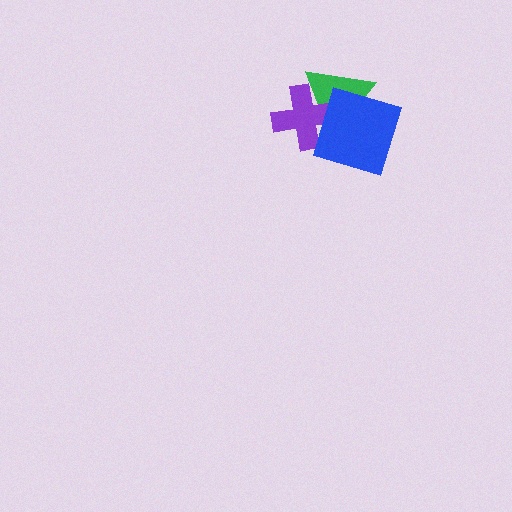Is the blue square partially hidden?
No, no other shape covers it.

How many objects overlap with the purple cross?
2 objects overlap with the purple cross.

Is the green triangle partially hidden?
Yes, it is partially covered by another shape.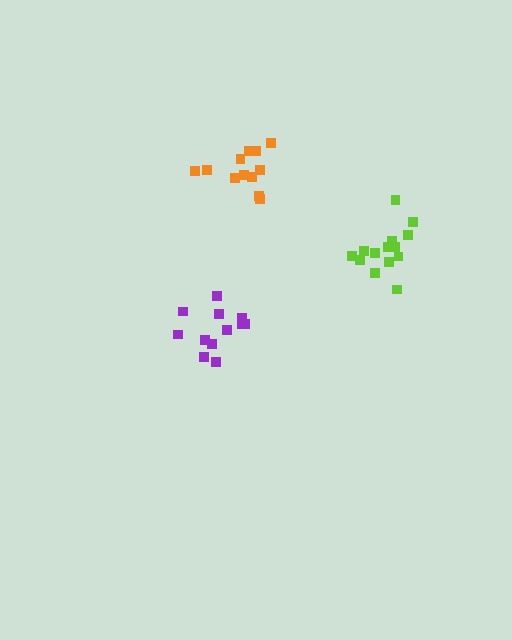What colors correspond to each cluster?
The clusters are colored: orange, lime, purple.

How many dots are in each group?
Group 1: 12 dots, Group 2: 14 dots, Group 3: 12 dots (38 total).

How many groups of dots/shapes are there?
There are 3 groups.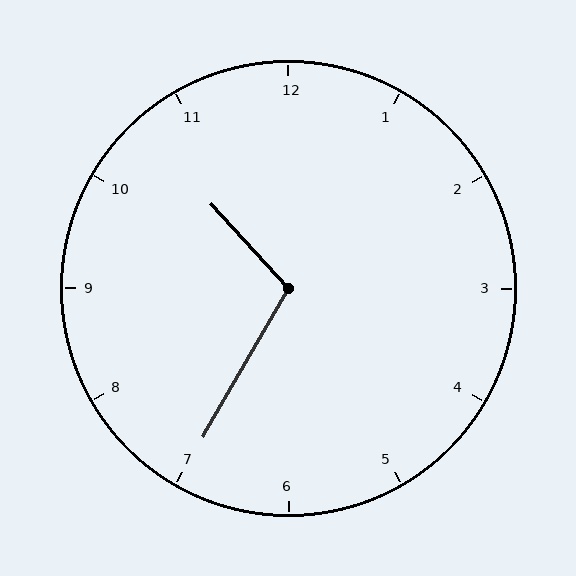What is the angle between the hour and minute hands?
Approximately 108 degrees.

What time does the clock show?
10:35.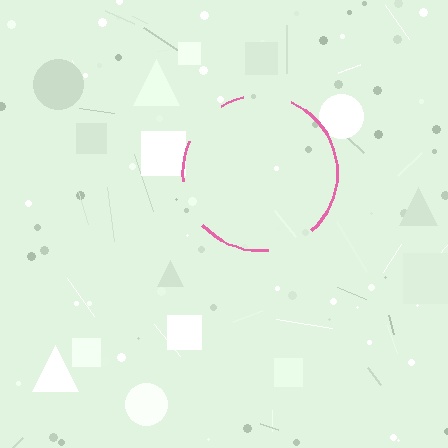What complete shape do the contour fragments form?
The contour fragments form a circle.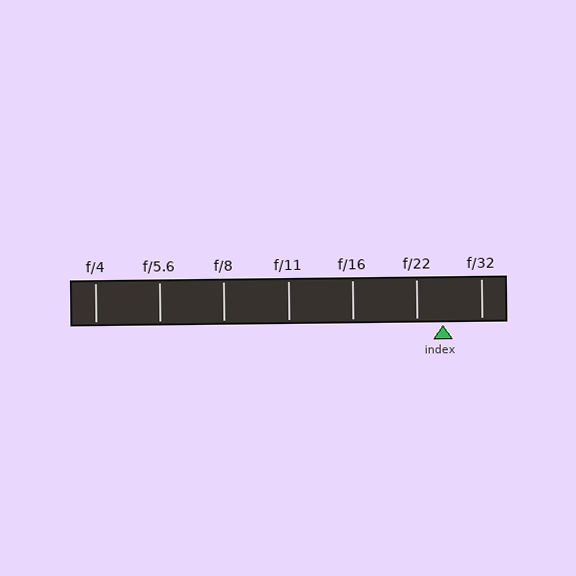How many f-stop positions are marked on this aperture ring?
There are 7 f-stop positions marked.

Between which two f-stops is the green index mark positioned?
The index mark is between f/22 and f/32.